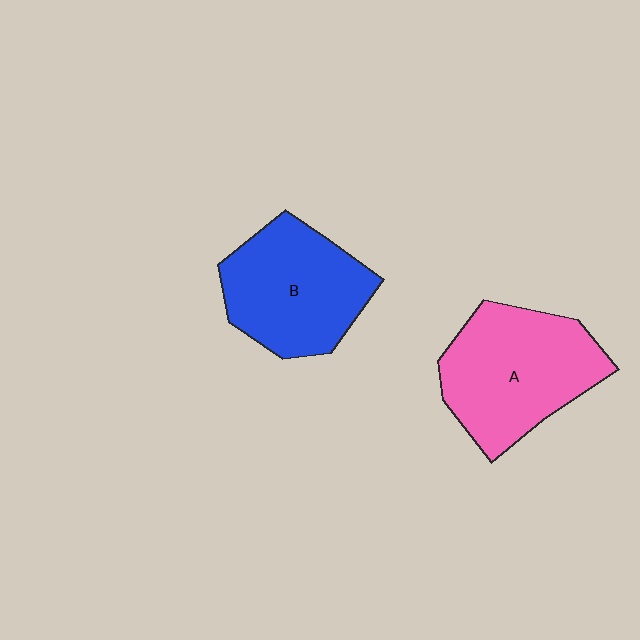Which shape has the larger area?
Shape A (pink).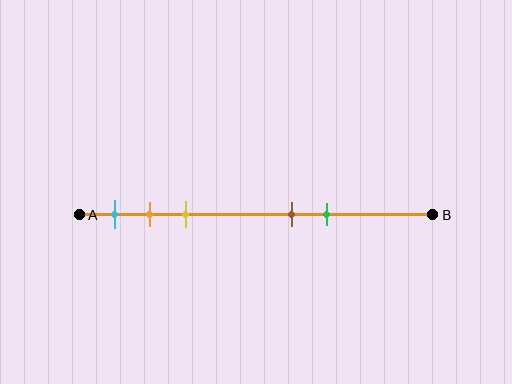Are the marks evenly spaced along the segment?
No, the marks are not evenly spaced.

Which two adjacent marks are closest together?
The orange and yellow marks are the closest adjacent pair.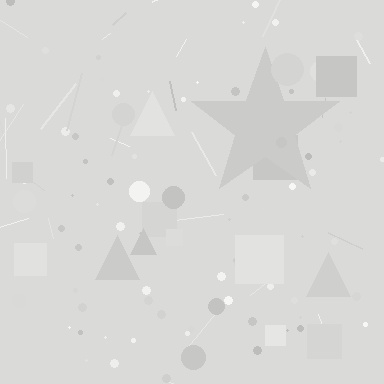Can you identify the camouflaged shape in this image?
The camouflaged shape is a star.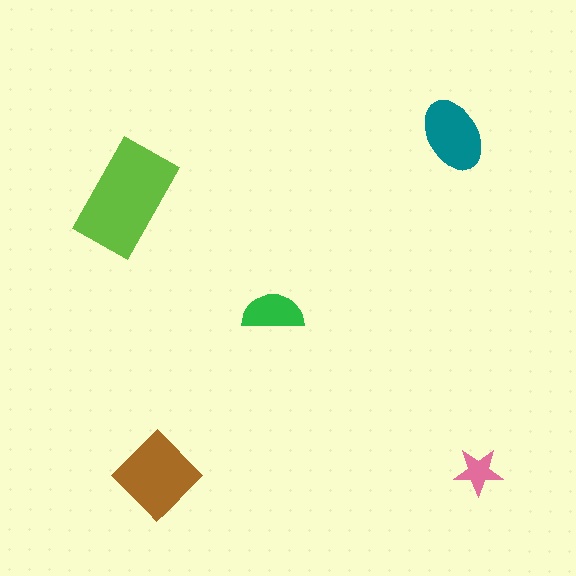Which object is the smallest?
The pink star.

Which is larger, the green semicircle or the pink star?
The green semicircle.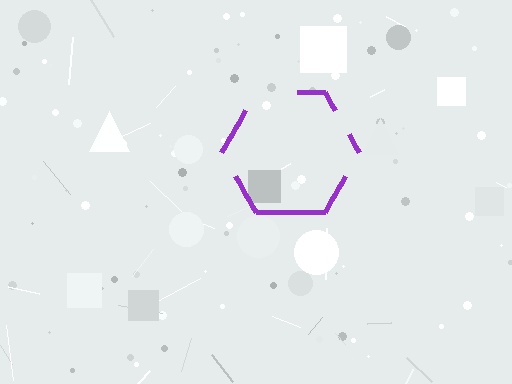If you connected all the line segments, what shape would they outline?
They would outline a hexagon.